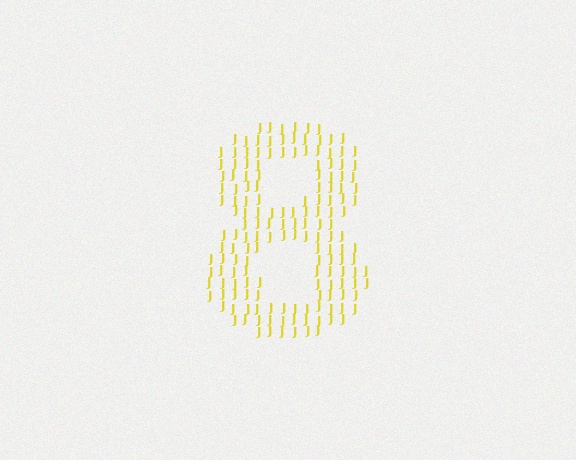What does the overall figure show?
The overall figure shows the digit 8.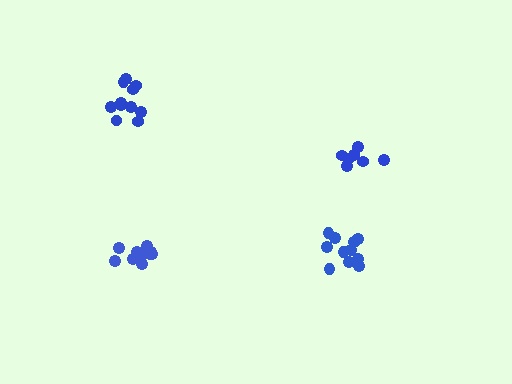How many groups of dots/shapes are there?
There are 4 groups.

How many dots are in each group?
Group 1: 7 dots, Group 2: 13 dots, Group 3: 11 dots, Group 4: 11 dots (42 total).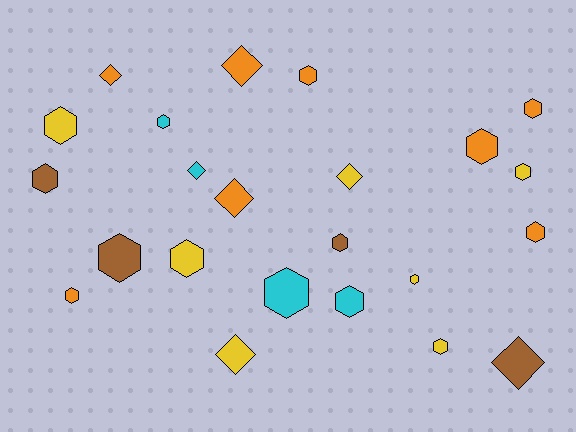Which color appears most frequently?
Orange, with 8 objects.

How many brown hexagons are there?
There are 3 brown hexagons.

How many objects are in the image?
There are 23 objects.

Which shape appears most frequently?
Hexagon, with 16 objects.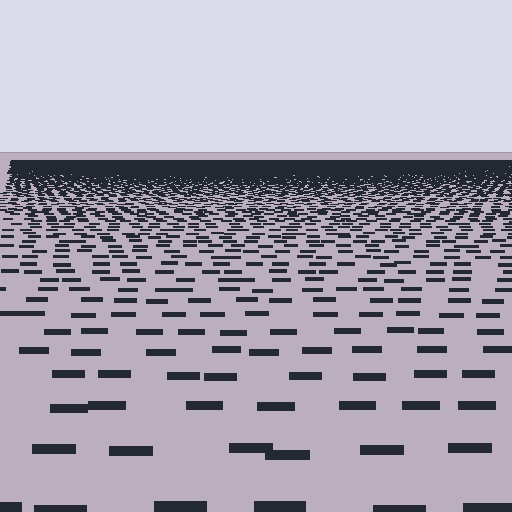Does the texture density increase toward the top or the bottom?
Density increases toward the top.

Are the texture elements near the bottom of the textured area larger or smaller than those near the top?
Larger. Near the bottom, elements are closer to the viewer and appear at a bigger on-screen size.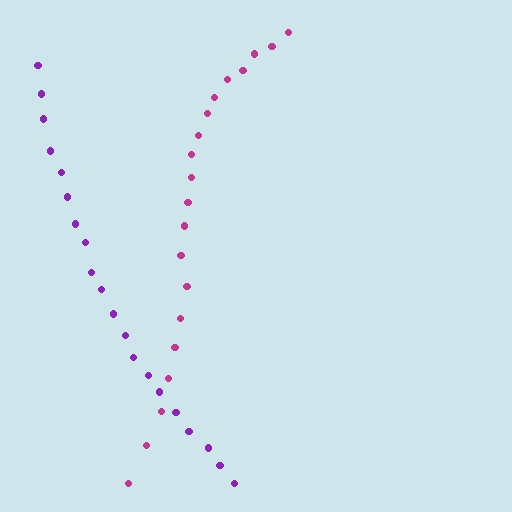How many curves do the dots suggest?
There are 2 distinct paths.